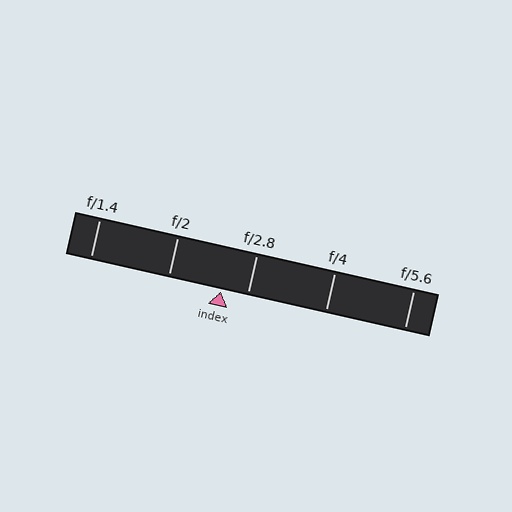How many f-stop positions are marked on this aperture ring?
There are 5 f-stop positions marked.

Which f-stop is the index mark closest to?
The index mark is closest to f/2.8.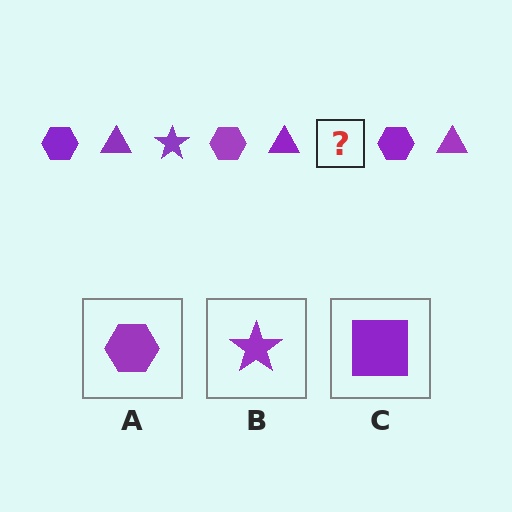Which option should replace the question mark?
Option B.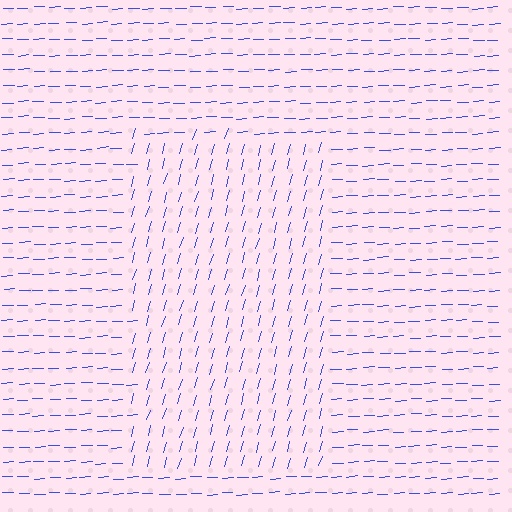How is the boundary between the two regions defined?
The boundary is defined purely by a change in line orientation (approximately 71 degrees difference). All lines are the same color and thickness.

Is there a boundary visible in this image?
Yes, there is a texture boundary formed by a change in line orientation.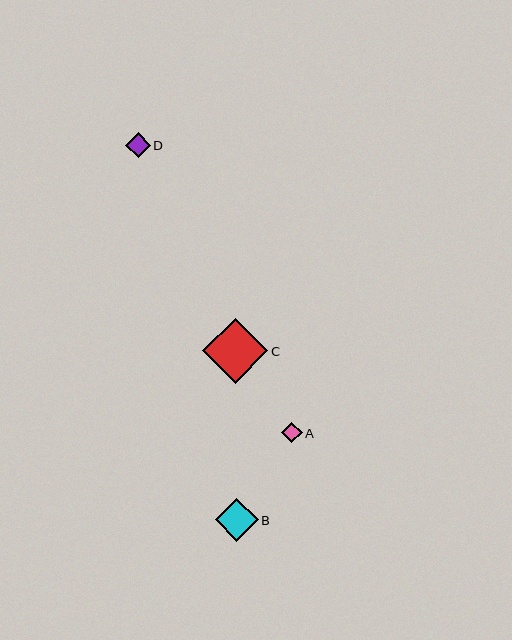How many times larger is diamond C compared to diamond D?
Diamond C is approximately 2.6 times the size of diamond D.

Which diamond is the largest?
Diamond C is the largest with a size of approximately 65 pixels.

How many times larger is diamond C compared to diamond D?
Diamond C is approximately 2.6 times the size of diamond D.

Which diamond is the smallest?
Diamond A is the smallest with a size of approximately 21 pixels.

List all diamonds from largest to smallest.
From largest to smallest: C, B, D, A.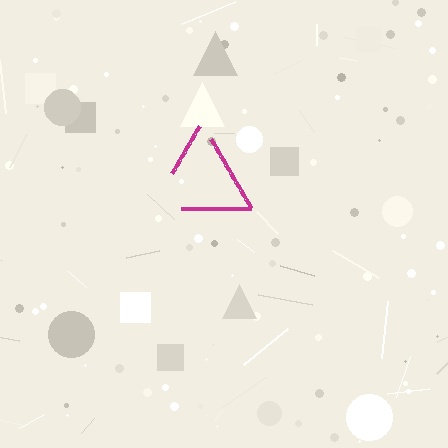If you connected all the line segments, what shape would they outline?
They would outline a triangle.